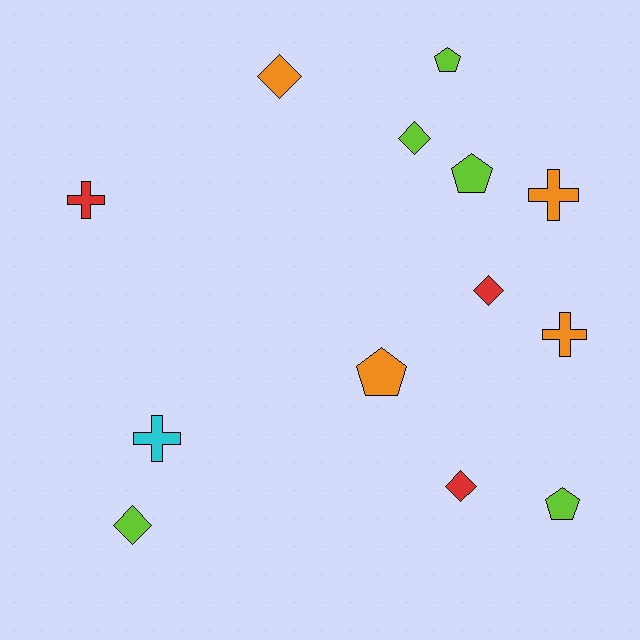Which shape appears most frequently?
Diamond, with 5 objects.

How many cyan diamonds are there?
There are no cyan diamonds.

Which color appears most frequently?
Lime, with 5 objects.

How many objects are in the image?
There are 13 objects.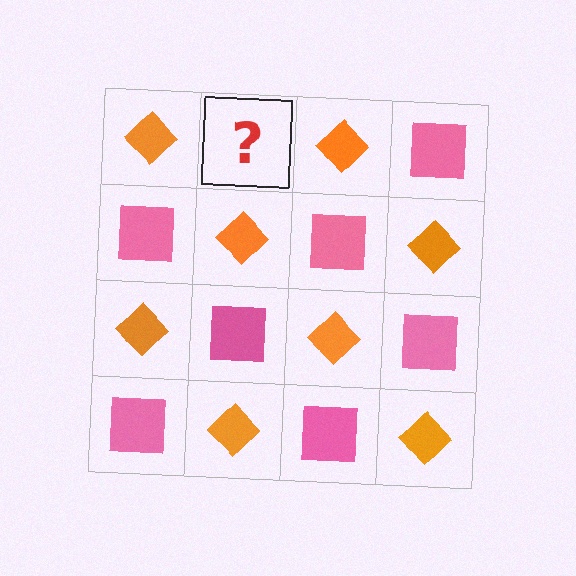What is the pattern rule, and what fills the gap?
The rule is that it alternates orange diamond and pink square in a checkerboard pattern. The gap should be filled with a pink square.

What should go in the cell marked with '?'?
The missing cell should contain a pink square.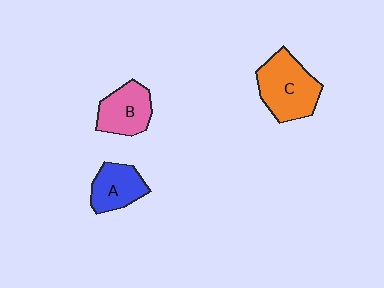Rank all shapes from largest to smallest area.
From largest to smallest: C (orange), B (pink), A (blue).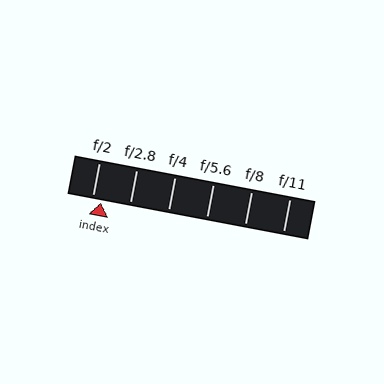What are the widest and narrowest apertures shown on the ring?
The widest aperture shown is f/2 and the narrowest is f/11.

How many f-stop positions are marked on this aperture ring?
There are 6 f-stop positions marked.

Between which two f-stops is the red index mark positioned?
The index mark is between f/2 and f/2.8.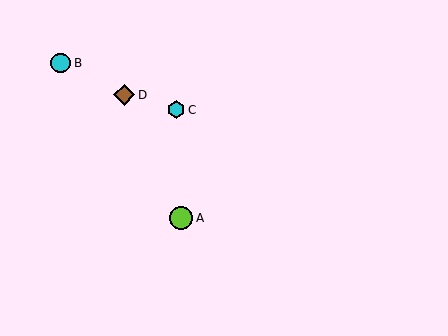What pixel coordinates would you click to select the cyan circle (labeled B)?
Click at (61, 63) to select the cyan circle B.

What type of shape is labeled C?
Shape C is a cyan hexagon.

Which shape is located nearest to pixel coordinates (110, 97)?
The brown diamond (labeled D) at (124, 95) is nearest to that location.